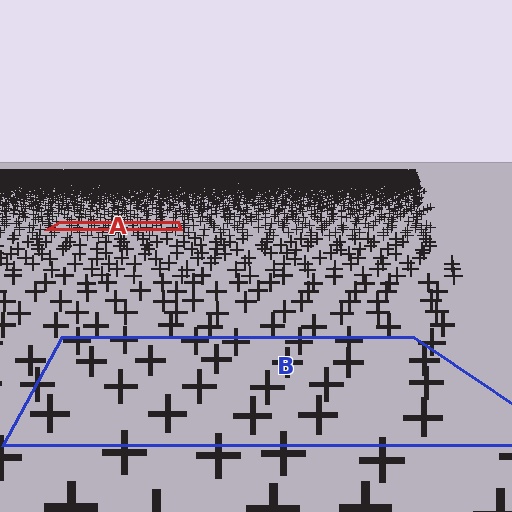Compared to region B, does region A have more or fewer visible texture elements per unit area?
Region A has more texture elements per unit area — they are packed more densely because it is farther away.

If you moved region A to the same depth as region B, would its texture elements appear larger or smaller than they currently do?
They would appear larger. At a closer depth, the same texture elements are projected at a bigger on-screen size.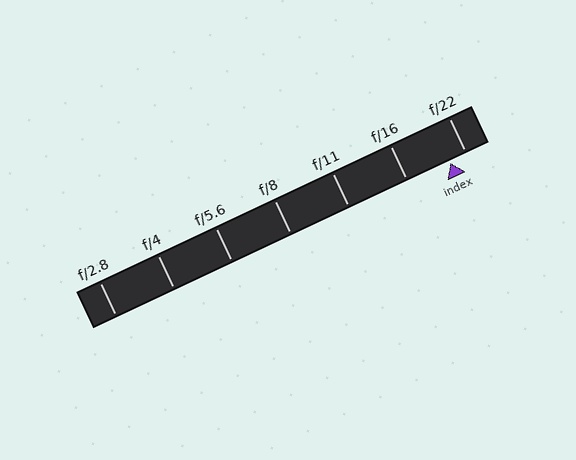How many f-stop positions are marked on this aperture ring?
There are 7 f-stop positions marked.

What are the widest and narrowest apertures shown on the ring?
The widest aperture shown is f/2.8 and the narrowest is f/22.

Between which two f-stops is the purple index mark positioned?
The index mark is between f/16 and f/22.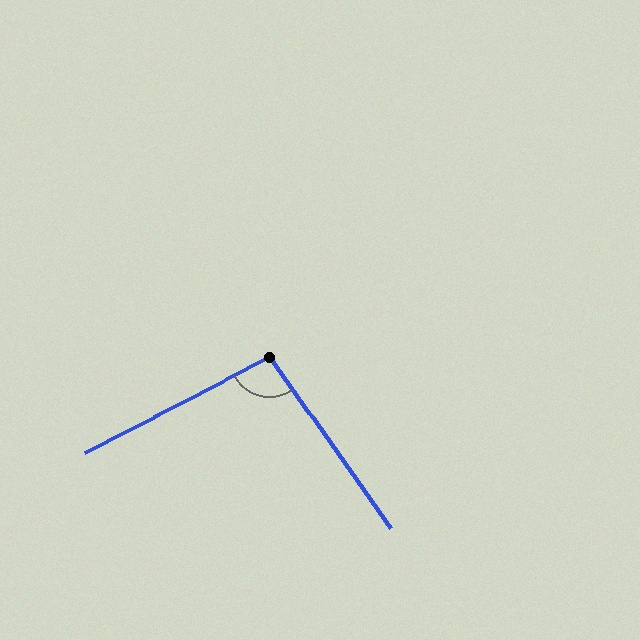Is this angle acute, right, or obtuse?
It is obtuse.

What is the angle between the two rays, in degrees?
Approximately 98 degrees.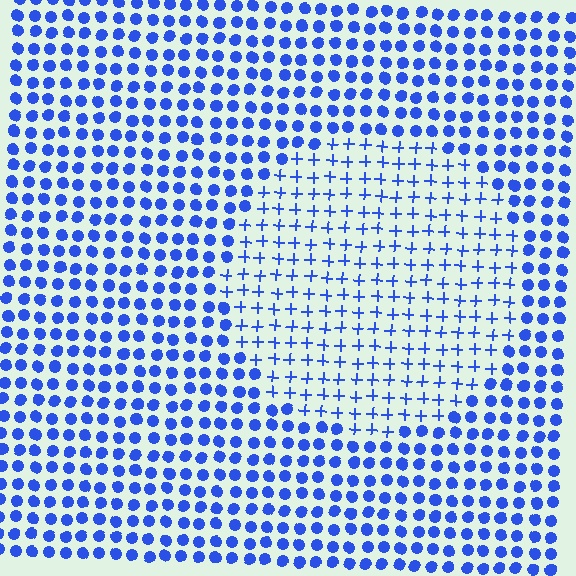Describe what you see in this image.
The image is filled with small blue elements arranged in a uniform grid. A circle-shaped region contains plus signs, while the surrounding area contains circles. The boundary is defined purely by the change in element shape.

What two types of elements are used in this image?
The image uses plus signs inside the circle region and circles outside it.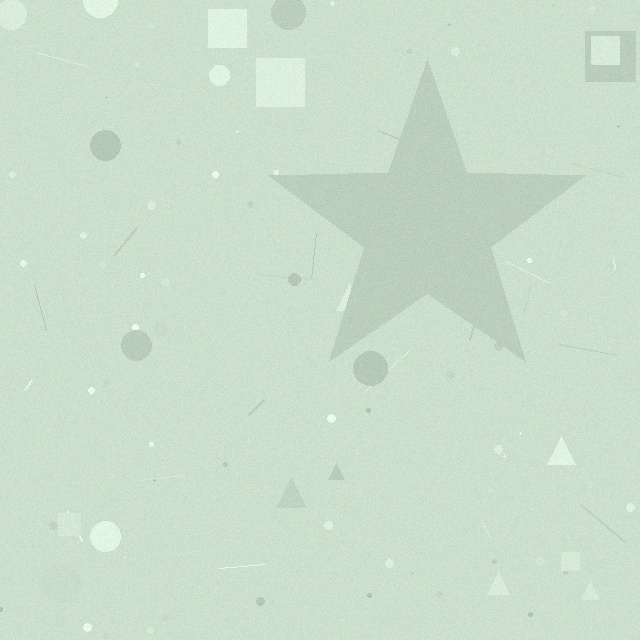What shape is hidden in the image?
A star is hidden in the image.